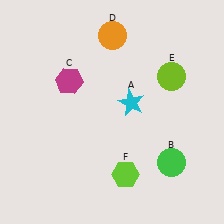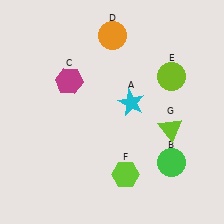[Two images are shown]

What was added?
A lime triangle (G) was added in Image 2.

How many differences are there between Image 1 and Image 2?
There is 1 difference between the two images.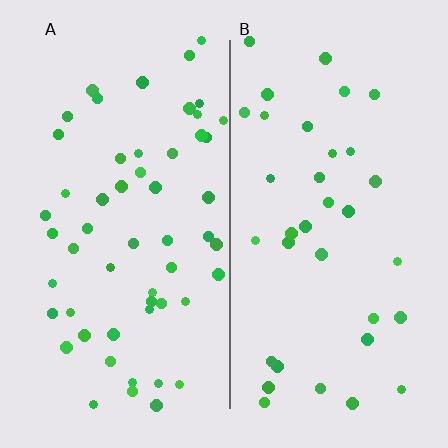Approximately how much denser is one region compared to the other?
Approximately 1.6× — region A over region B.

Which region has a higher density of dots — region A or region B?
A (the left).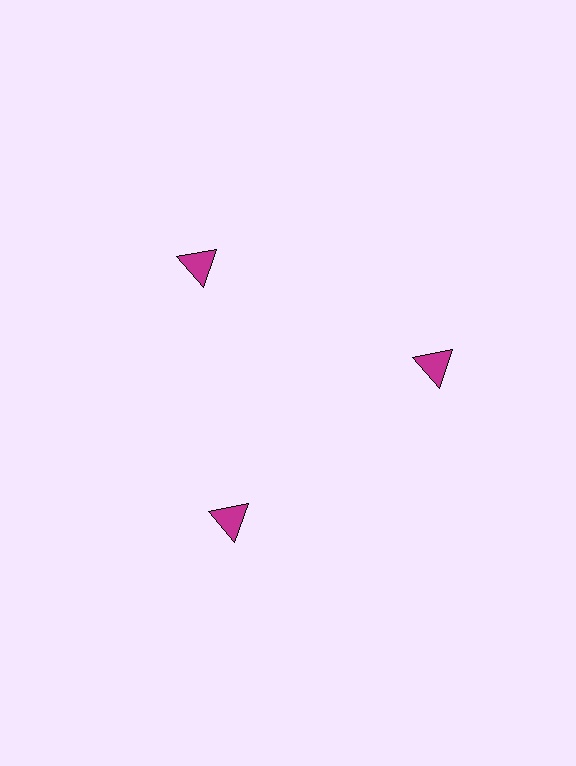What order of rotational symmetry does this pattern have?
This pattern has 3-fold rotational symmetry.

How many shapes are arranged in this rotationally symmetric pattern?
There are 3 shapes, arranged in 3 groups of 1.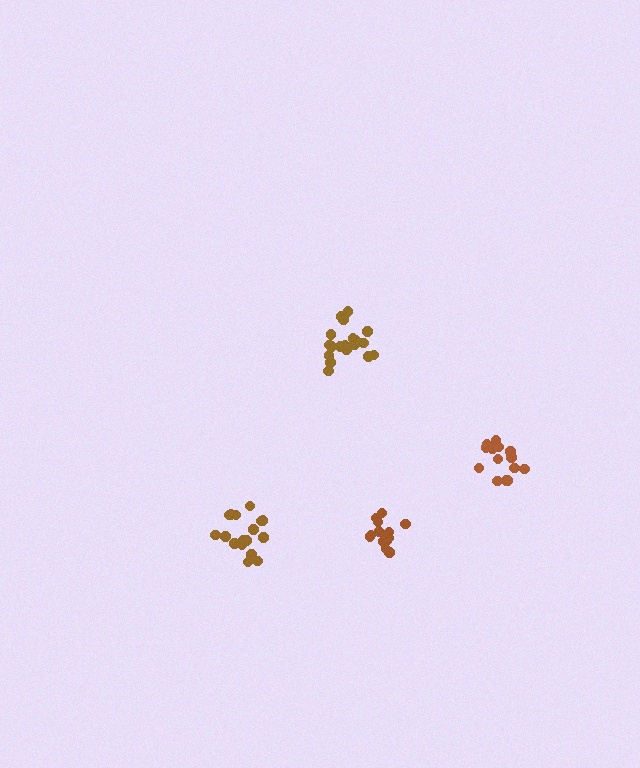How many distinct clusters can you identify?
There are 4 distinct clusters.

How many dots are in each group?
Group 1: 17 dots, Group 2: 14 dots, Group 3: 20 dots, Group 4: 14 dots (65 total).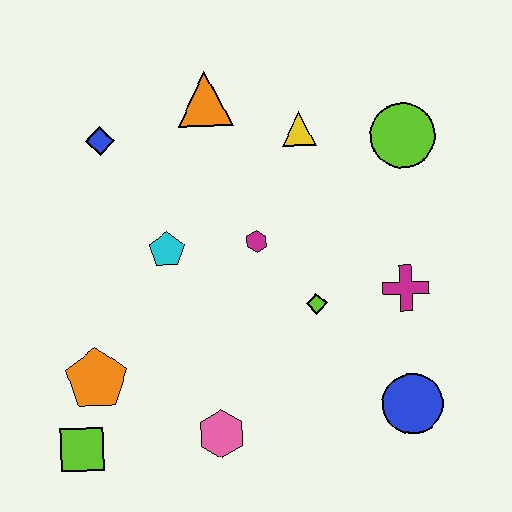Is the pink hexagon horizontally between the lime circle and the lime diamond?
No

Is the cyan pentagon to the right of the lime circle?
No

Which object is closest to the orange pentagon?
The lime square is closest to the orange pentagon.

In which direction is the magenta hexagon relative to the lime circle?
The magenta hexagon is to the left of the lime circle.